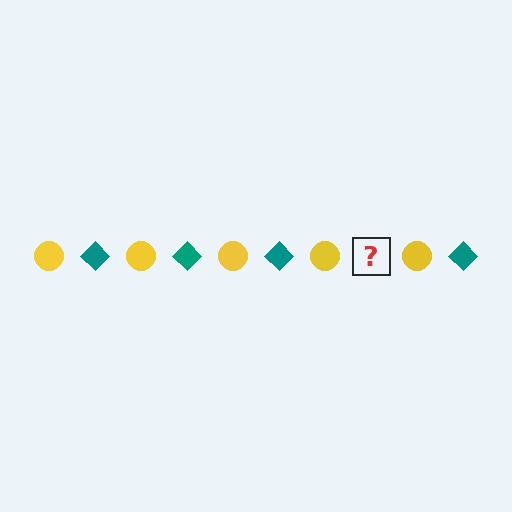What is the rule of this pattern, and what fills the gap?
The rule is that the pattern alternates between yellow circle and teal diamond. The gap should be filled with a teal diamond.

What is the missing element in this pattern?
The missing element is a teal diamond.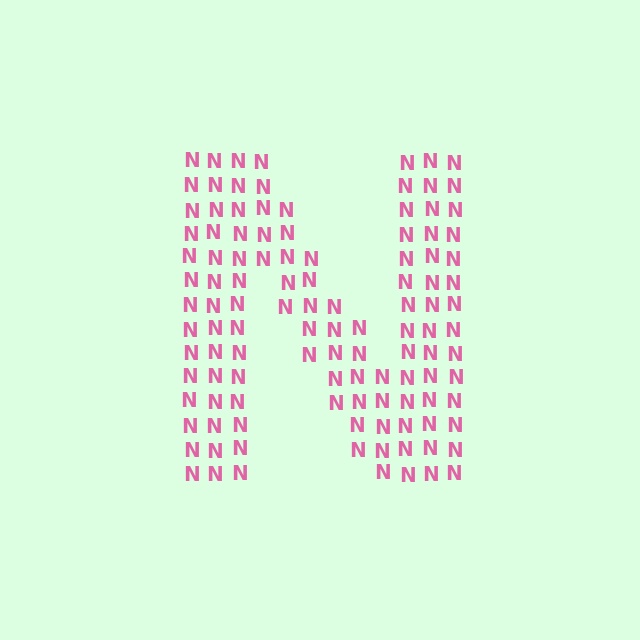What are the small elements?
The small elements are letter N's.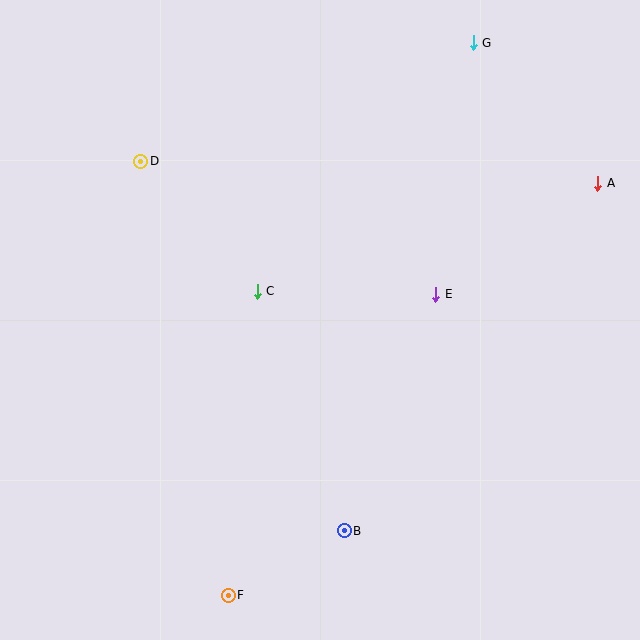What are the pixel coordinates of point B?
Point B is at (344, 531).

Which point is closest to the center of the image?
Point C at (257, 291) is closest to the center.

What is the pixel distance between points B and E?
The distance between B and E is 254 pixels.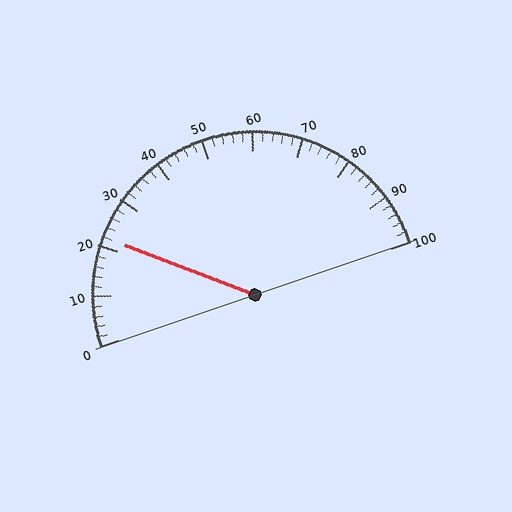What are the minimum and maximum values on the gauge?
The gauge ranges from 0 to 100.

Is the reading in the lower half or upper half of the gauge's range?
The reading is in the lower half of the range (0 to 100).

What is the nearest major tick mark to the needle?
The nearest major tick mark is 20.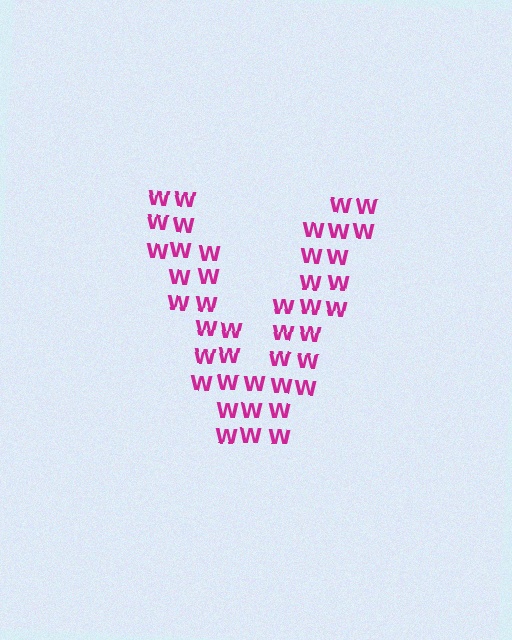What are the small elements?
The small elements are letter W's.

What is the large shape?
The large shape is the letter V.